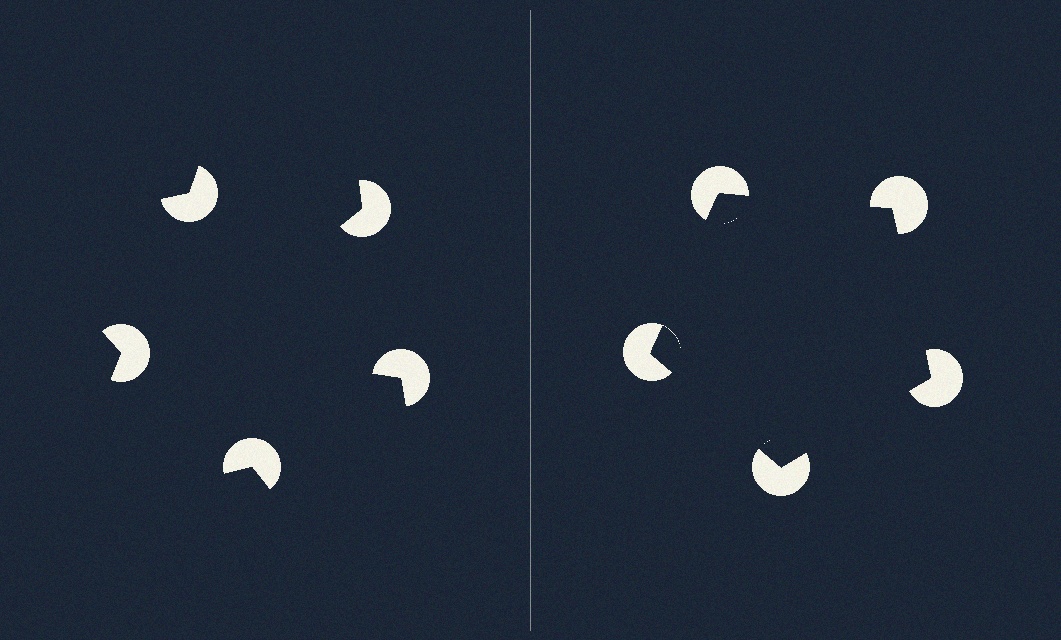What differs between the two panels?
The pac-man discs are positioned identically on both sides; only the wedge orientations differ. On the right they align to a pentagon; on the left they are misaligned.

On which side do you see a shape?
An illusory pentagon appears on the right side. On the left side the wedge cuts are rotated, so no coherent shape forms.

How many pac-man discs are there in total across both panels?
10 — 5 on each side.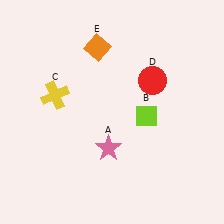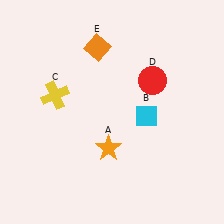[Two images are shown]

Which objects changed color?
A changed from pink to orange. B changed from lime to cyan.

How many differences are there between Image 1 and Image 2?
There are 2 differences between the two images.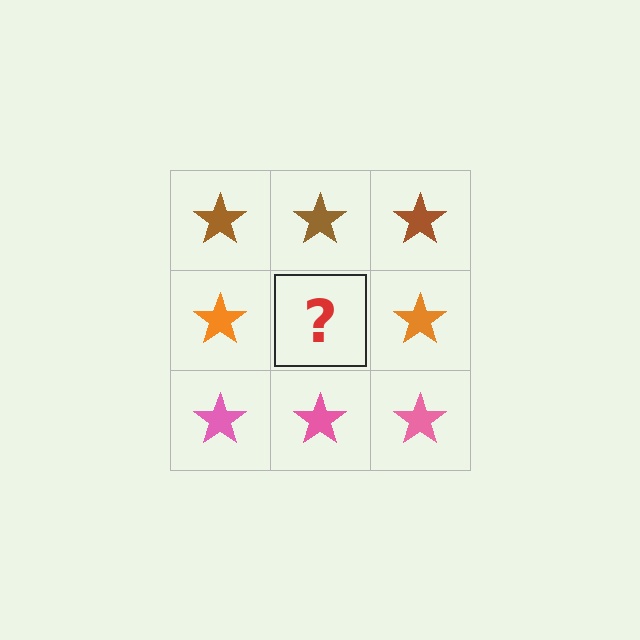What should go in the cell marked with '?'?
The missing cell should contain an orange star.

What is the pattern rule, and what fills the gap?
The rule is that each row has a consistent color. The gap should be filled with an orange star.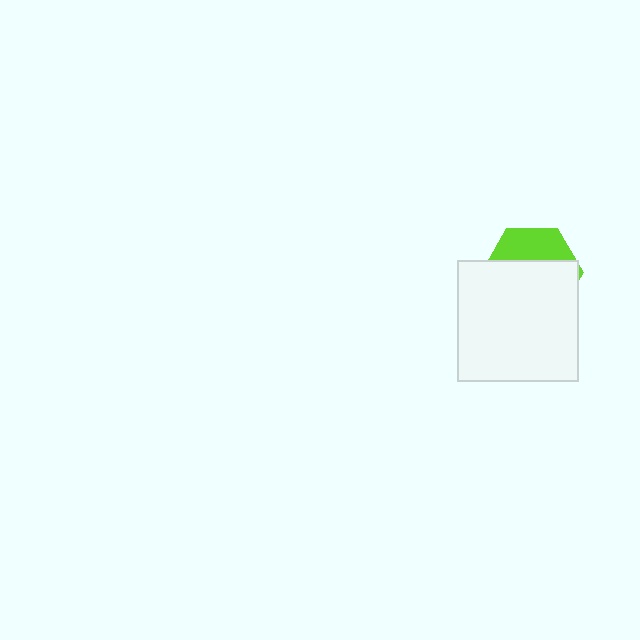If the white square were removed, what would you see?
You would see the complete lime hexagon.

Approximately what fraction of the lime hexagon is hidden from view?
Roughly 67% of the lime hexagon is hidden behind the white square.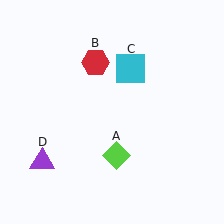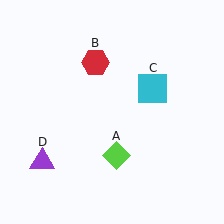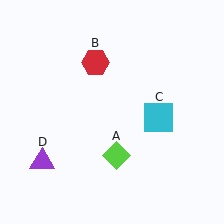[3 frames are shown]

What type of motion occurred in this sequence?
The cyan square (object C) rotated clockwise around the center of the scene.